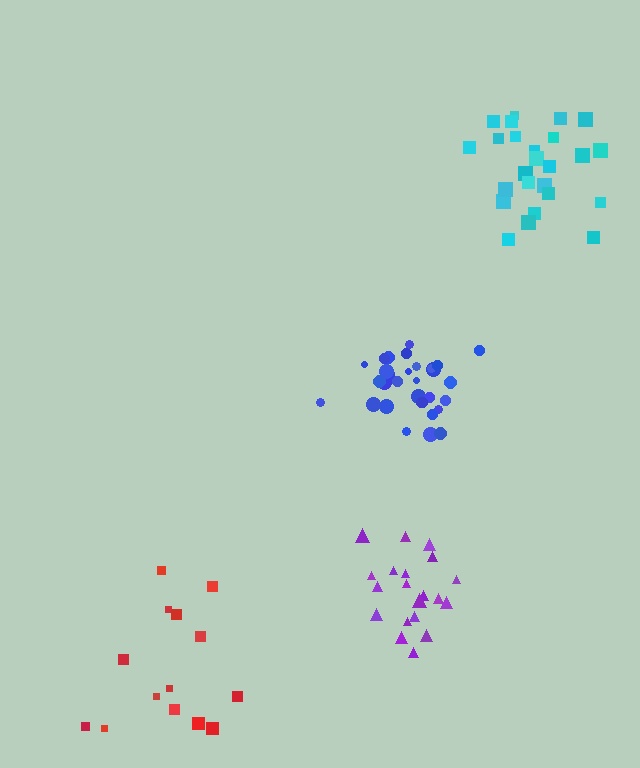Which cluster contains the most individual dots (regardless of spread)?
Blue (31).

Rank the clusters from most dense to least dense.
blue, purple, cyan, red.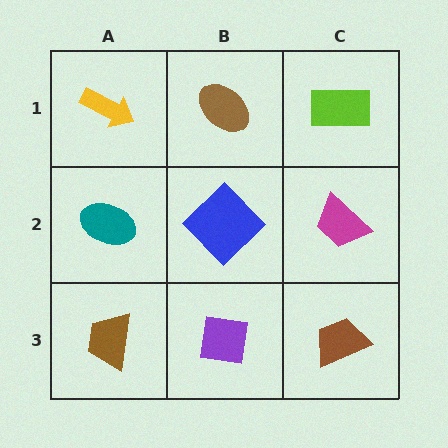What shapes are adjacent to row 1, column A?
A teal ellipse (row 2, column A), a brown ellipse (row 1, column B).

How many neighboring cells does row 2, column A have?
3.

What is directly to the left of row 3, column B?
A brown trapezoid.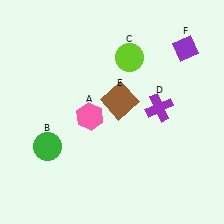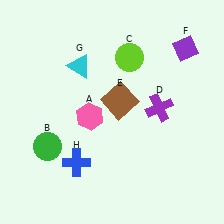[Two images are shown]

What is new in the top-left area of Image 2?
A cyan triangle (G) was added in the top-left area of Image 2.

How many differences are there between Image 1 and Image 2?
There are 2 differences between the two images.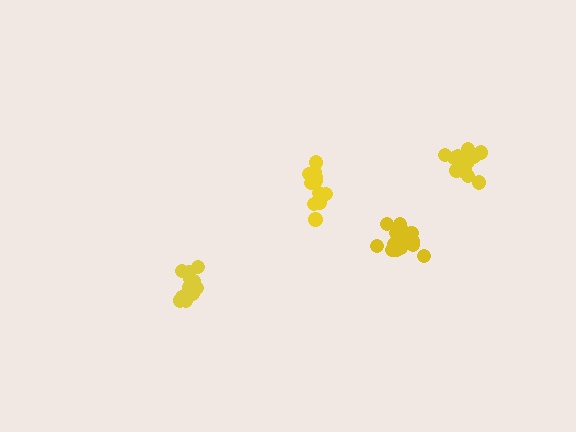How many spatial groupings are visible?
There are 4 spatial groupings.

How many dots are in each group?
Group 1: 17 dots, Group 2: 13 dots, Group 3: 13 dots, Group 4: 14 dots (57 total).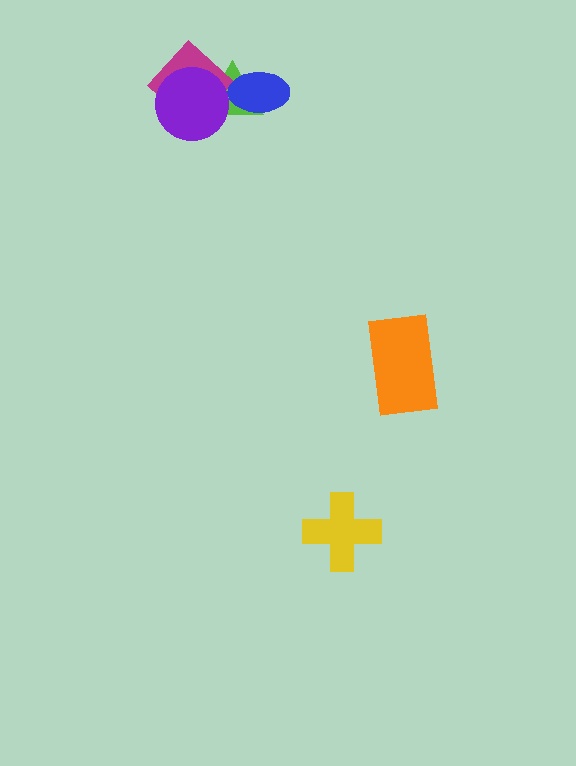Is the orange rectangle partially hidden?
No, no other shape covers it.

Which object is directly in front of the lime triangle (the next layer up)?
The magenta diamond is directly in front of the lime triangle.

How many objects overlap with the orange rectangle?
0 objects overlap with the orange rectangle.